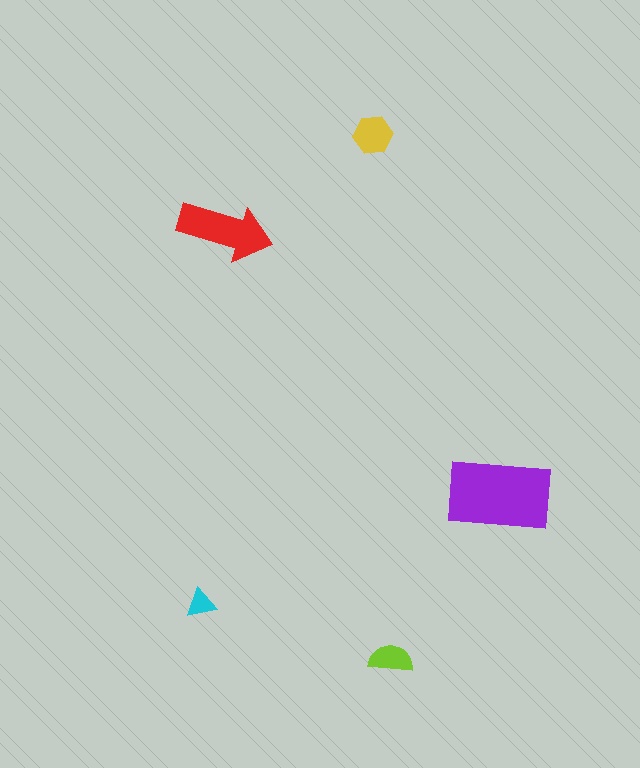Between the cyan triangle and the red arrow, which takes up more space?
The red arrow.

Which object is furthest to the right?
The purple rectangle is rightmost.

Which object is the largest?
The purple rectangle.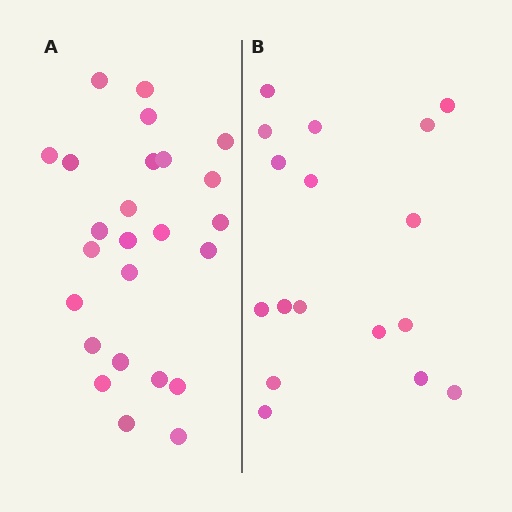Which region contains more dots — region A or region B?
Region A (the left region) has more dots.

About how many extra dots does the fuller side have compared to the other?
Region A has roughly 8 or so more dots than region B.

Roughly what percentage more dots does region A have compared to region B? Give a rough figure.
About 45% more.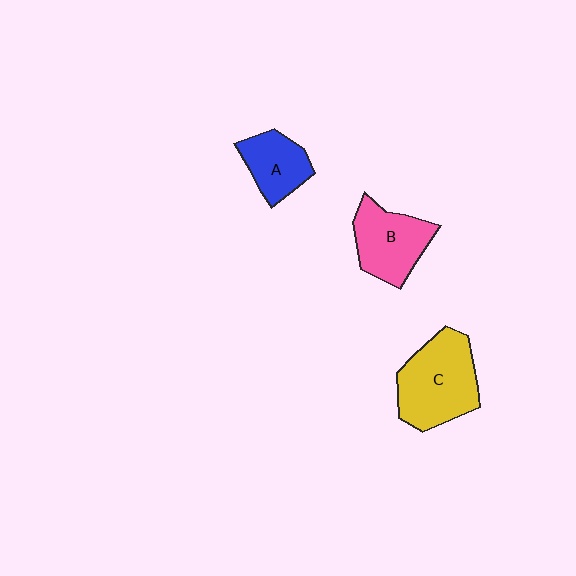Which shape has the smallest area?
Shape A (blue).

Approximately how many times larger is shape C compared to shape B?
Approximately 1.3 times.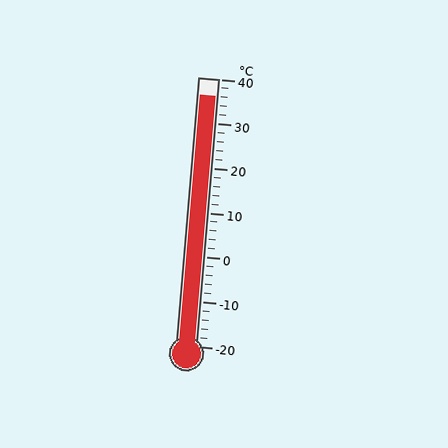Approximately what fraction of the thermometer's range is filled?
The thermometer is filled to approximately 95% of its range.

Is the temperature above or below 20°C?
The temperature is above 20°C.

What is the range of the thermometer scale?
The thermometer scale ranges from -20°C to 40°C.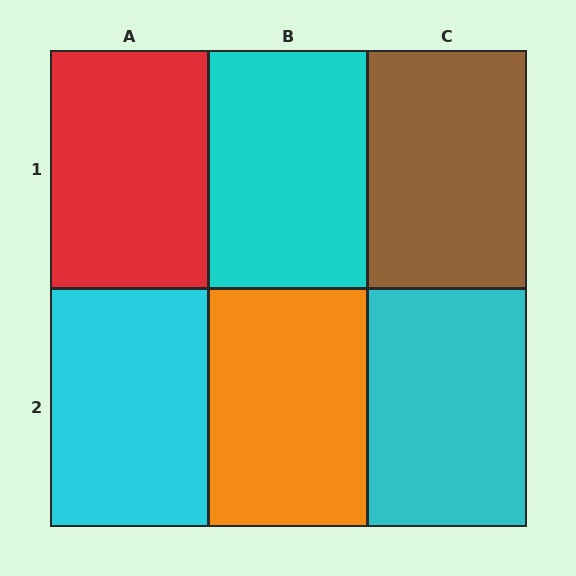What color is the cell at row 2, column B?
Orange.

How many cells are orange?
1 cell is orange.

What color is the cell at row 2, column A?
Cyan.